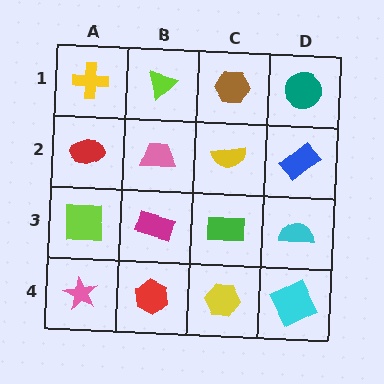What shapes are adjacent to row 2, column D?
A teal circle (row 1, column D), a cyan semicircle (row 3, column D), a yellow semicircle (row 2, column C).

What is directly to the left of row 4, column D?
A yellow hexagon.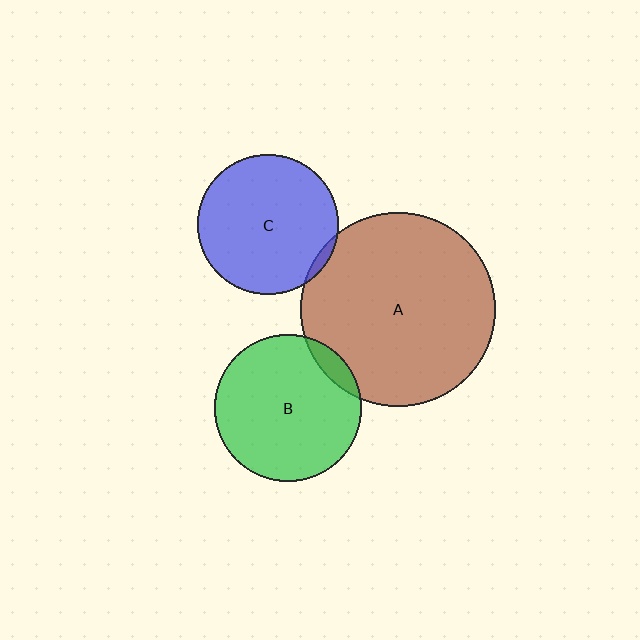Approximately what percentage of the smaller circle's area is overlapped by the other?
Approximately 5%.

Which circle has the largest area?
Circle A (brown).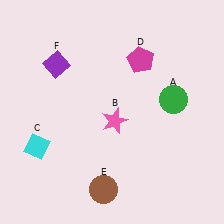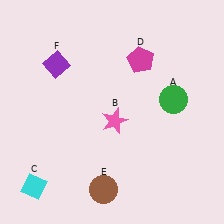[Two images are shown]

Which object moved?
The cyan diamond (C) moved down.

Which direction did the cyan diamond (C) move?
The cyan diamond (C) moved down.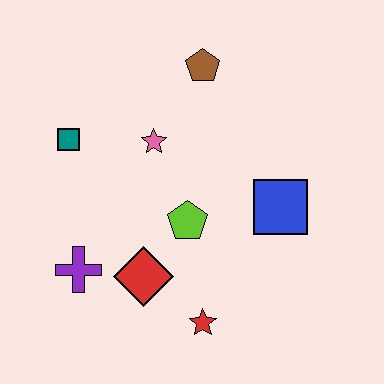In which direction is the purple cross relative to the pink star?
The purple cross is below the pink star.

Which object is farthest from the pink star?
The red star is farthest from the pink star.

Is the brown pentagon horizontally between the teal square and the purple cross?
No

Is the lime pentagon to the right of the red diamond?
Yes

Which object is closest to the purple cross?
The red diamond is closest to the purple cross.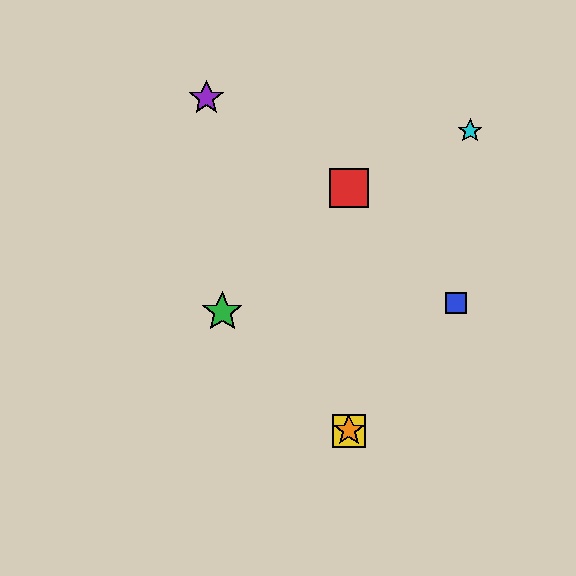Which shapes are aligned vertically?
The red square, the yellow square, the orange star are aligned vertically.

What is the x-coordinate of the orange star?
The orange star is at x≈349.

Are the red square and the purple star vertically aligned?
No, the red square is at x≈349 and the purple star is at x≈206.